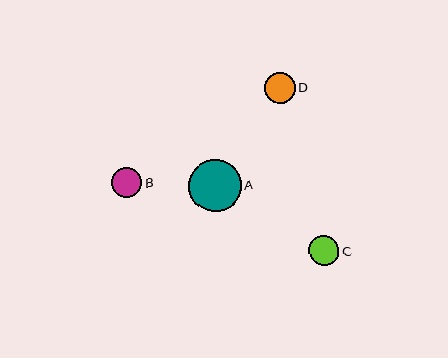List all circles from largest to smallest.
From largest to smallest: A, D, C, B.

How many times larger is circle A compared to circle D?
Circle A is approximately 1.7 times the size of circle D.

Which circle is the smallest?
Circle B is the smallest with a size of approximately 30 pixels.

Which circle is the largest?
Circle A is the largest with a size of approximately 52 pixels.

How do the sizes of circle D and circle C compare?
Circle D and circle C are approximately the same size.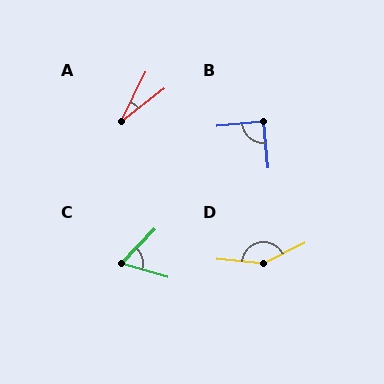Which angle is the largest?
D, at approximately 148 degrees.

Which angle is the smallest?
A, at approximately 26 degrees.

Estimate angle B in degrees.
Approximately 90 degrees.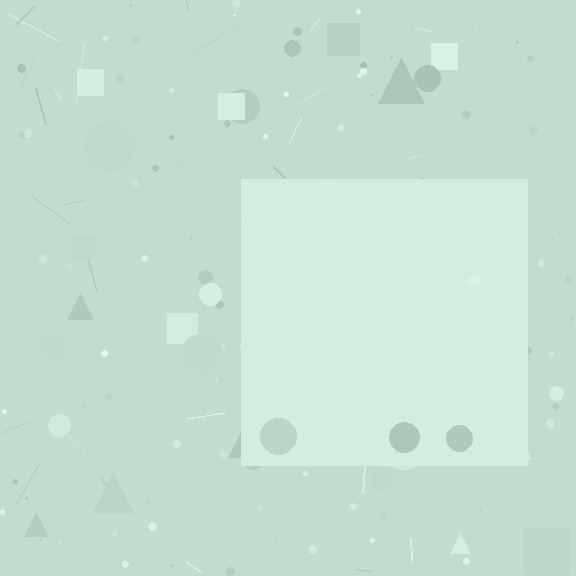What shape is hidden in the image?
A square is hidden in the image.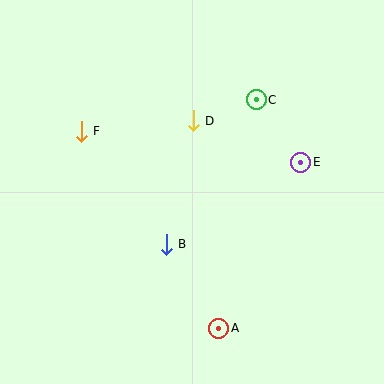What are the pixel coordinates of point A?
Point A is at (219, 328).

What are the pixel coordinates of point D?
Point D is at (193, 121).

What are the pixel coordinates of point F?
Point F is at (81, 131).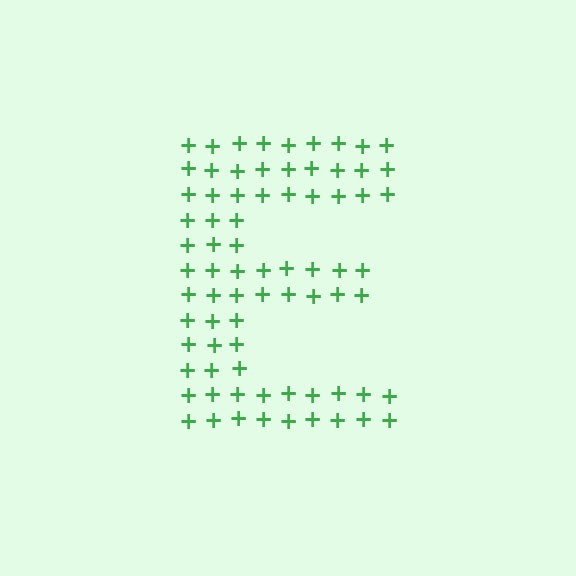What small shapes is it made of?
It is made of small plus signs.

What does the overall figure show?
The overall figure shows the letter E.